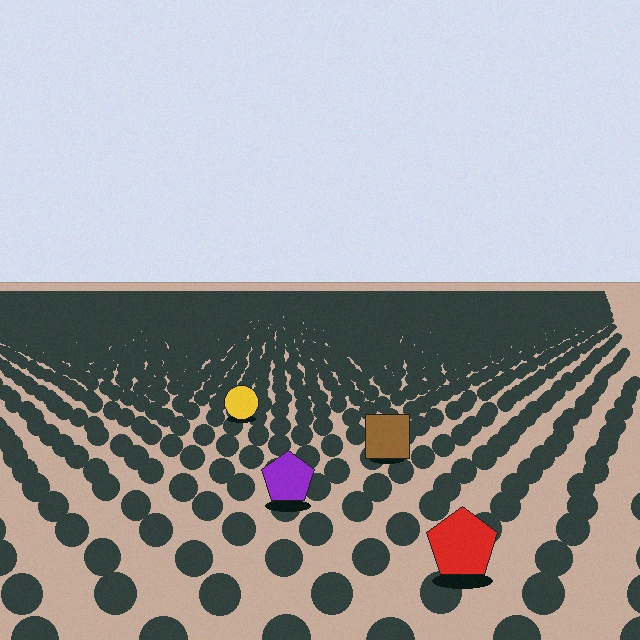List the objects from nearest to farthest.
From nearest to farthest: the red pentagon, the purple pentagon, the brown square, the yellow circle.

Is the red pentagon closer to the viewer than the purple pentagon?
Yes. The red pentagon is closer — you can tell from the texture gradient: the ground texture is coarser near it.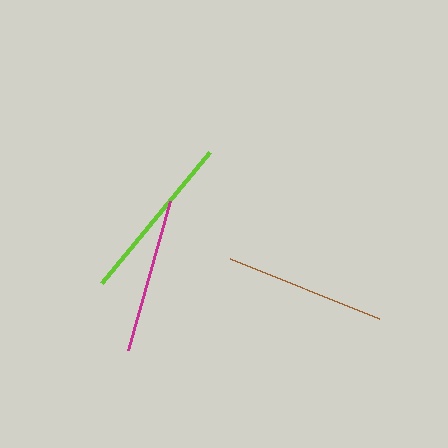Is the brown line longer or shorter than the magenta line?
The brown line is longer than the magenta line.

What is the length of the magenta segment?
The magenta segment is approximately 155 pixels long.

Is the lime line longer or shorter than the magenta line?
The lime line is longer than the magenta line.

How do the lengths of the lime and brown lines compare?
The lime and brown lines are approximately the same length.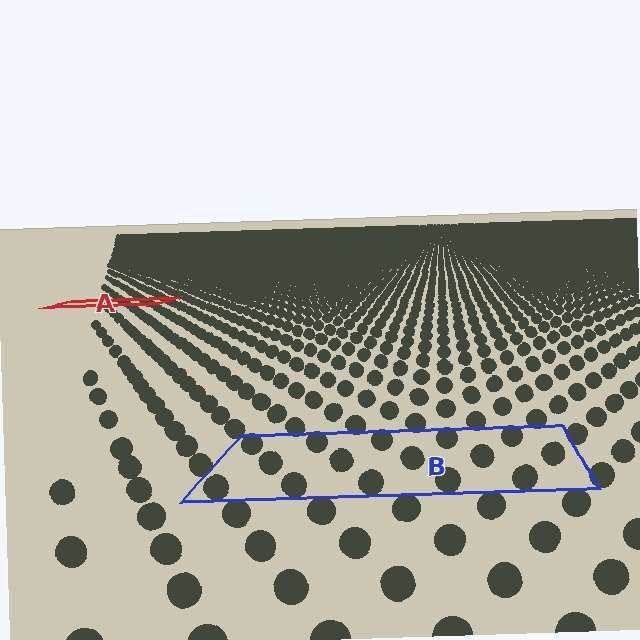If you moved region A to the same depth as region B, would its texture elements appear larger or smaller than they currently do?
They would appear larger. At a closer depth, the same texture elements are projected at a bigger on-screen size.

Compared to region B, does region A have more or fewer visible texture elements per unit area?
Region A has more texture elements per unit area — they are packed more densely because it is farther away.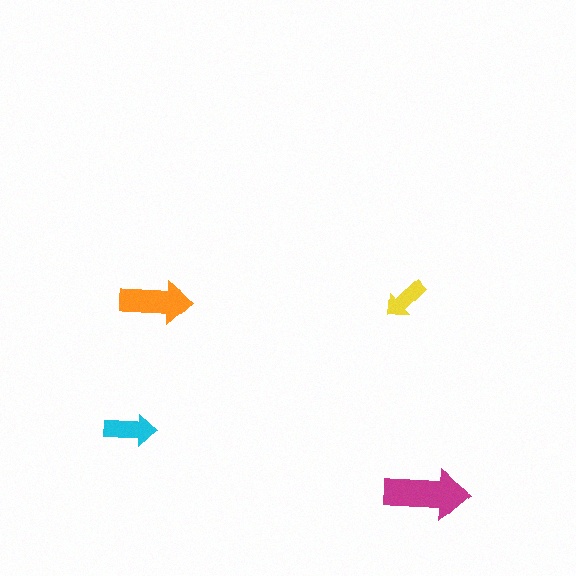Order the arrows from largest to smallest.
the magenta one, the orange one, the cyan one, the yellow one.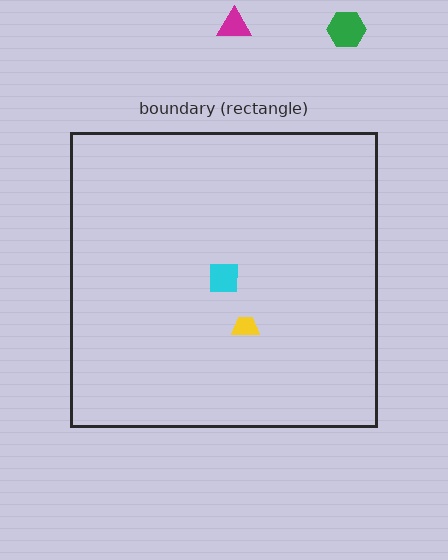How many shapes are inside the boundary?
2 inside, 2 outside.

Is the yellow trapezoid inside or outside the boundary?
Inside.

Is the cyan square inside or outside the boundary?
Inside.